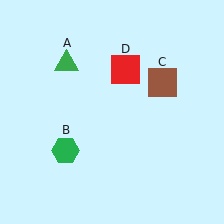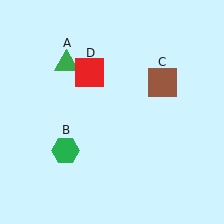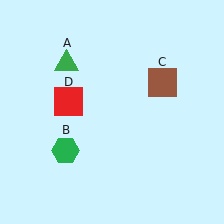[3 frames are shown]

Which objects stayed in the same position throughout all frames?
Green triangle (object A) and green hexagon (object B) and brown square (object C) remained stationary.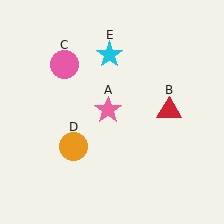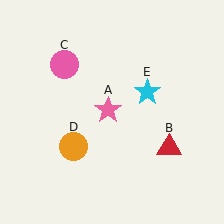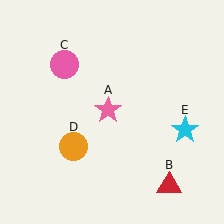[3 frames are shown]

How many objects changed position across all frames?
2 objects changed position: red triangle (object B), cyan star (object E).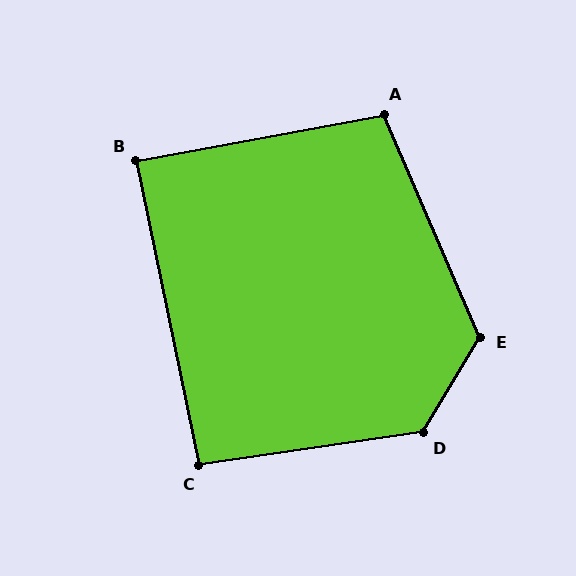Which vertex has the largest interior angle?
D, at approximately 129 degrees.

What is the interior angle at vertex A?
Approximately 103 degrees (obtuse).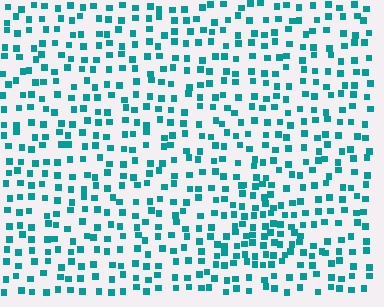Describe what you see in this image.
The image contains small teal elements arranged at two different densities. A triangle-shaped region is visible where the elements are more densely packed than the surrounding area.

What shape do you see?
I see a triangle.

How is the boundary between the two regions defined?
The boundary is defined by a change in element density (approximately 1.8x ratio). All elements are the same color, size, and shape.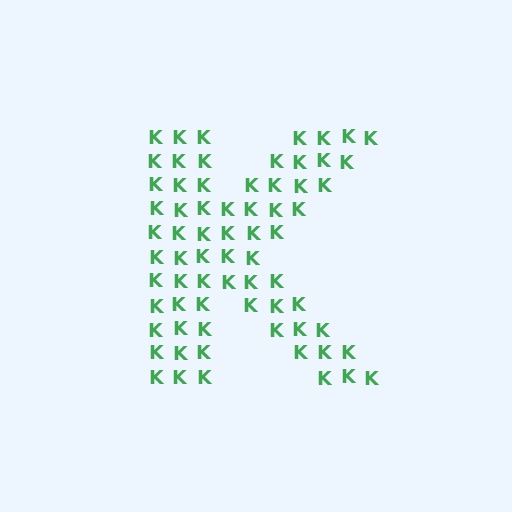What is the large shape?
The large shape is the letter K.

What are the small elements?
The small elements are letter K's.